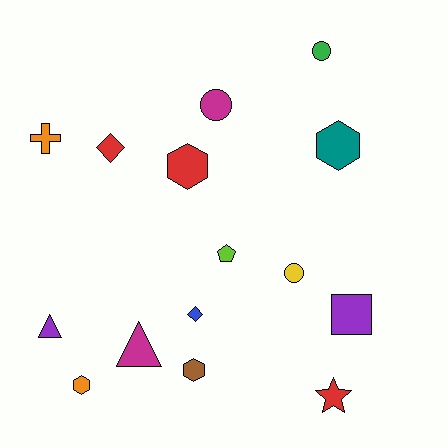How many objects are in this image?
There are 15 objects.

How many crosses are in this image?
There is 1 cross.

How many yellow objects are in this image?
There is 1 yellow object.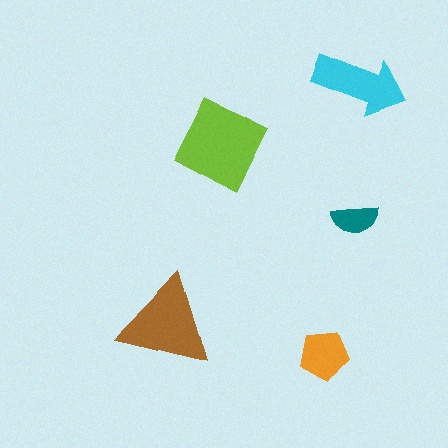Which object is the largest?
The lime square.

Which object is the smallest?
The teal semicircle.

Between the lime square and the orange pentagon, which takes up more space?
The lime square.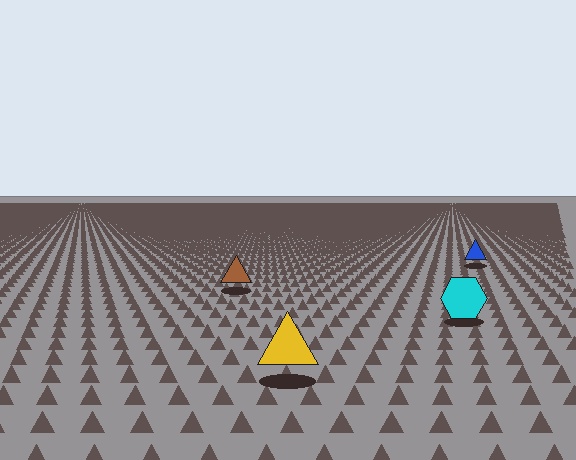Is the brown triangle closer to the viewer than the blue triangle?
Yes. The brown triangle is closer — you can tell from the texture gradient: the ground texture is coarser near it.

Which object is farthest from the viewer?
The blue triangle is farthest from the viewer. It appears smaller and the ground texture around it is denser.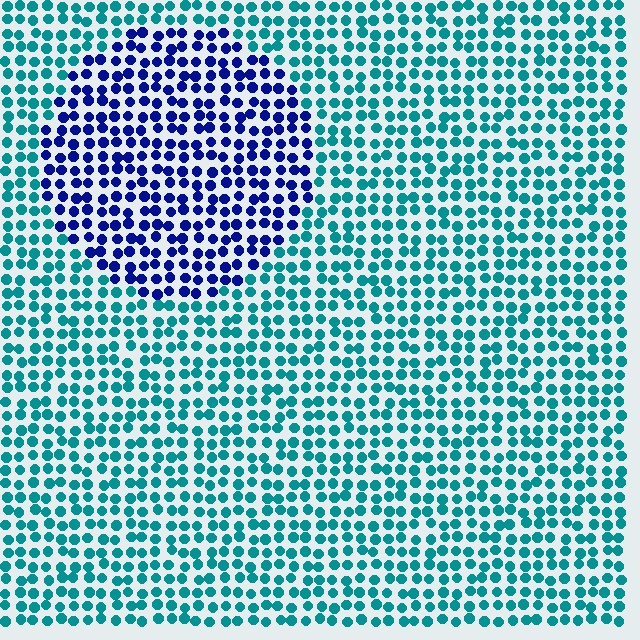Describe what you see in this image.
The image is filled with small teal elements in a uniform arrangement. A circle-shaped region is visible where the elements are tinted to a slightly different hue, forming a subtle color boundary.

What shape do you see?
I see a circle.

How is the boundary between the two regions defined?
The boundary is defined purely by a slight shift in hue (about 55 degrees). Spacing, size, and orientation are identical on both sides.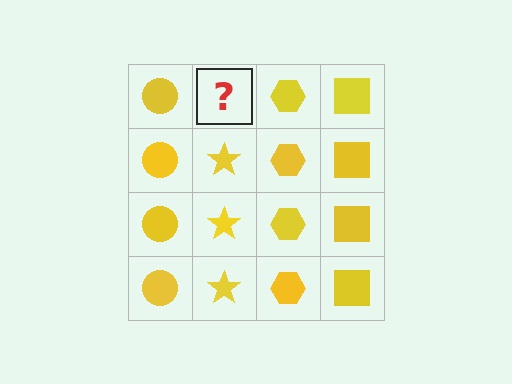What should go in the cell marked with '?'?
The missing cell should contain a yellow star.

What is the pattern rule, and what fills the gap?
The rule is that each column has a consistent shape. The gap should be filled with a yellow star.